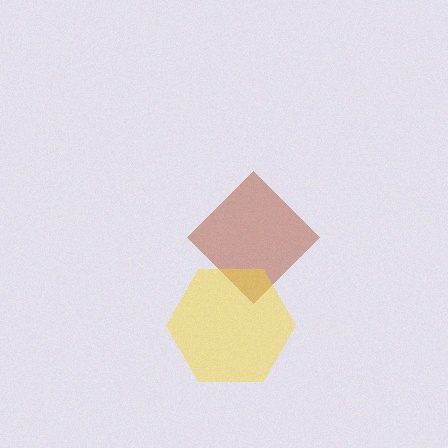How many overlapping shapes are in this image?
There are 2 overlapping shapes in the image.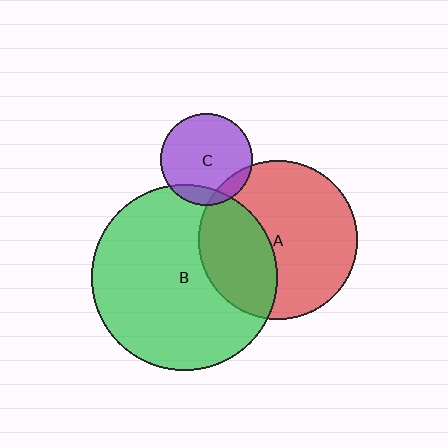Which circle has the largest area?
Circle B (green).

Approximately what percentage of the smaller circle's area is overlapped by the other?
Approximately 35%.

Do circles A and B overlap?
Yes.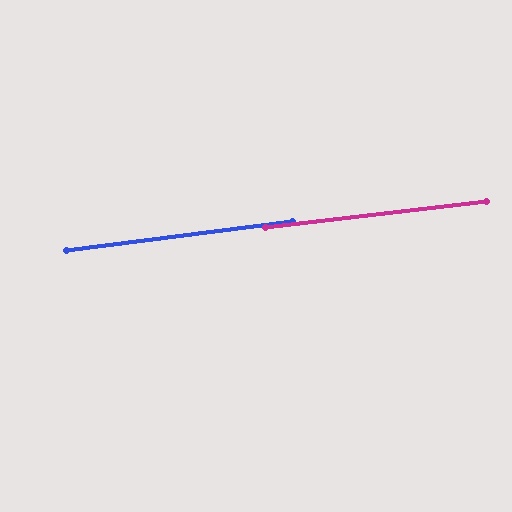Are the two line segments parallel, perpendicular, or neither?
Parallel — their directions differ by only 0.7°.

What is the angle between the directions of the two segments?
Approximately 1 degree.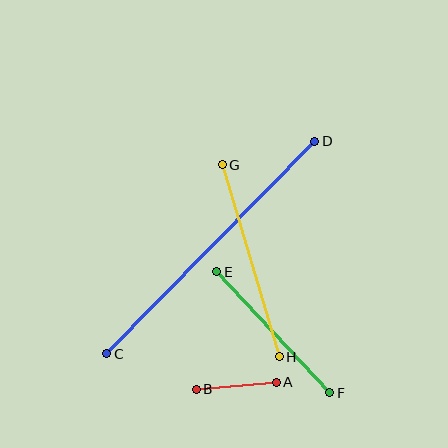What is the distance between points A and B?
The distance is approximately 80 pixels.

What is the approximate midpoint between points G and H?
The midpoint is at approximately (251, 261) pixels.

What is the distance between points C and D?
The distance is approximately 297 pixels.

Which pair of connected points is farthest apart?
Points C and D are farthest apart.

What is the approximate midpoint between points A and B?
The midpoint is at approximately (236, 386) pixels.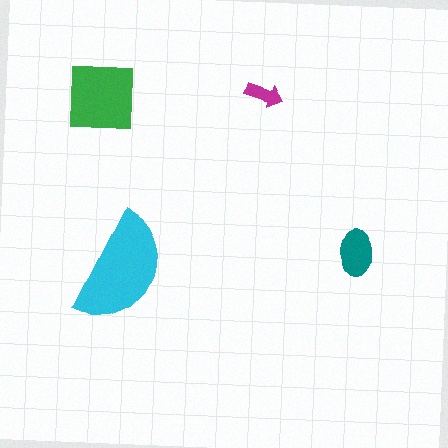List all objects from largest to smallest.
The cyan semicircle, the green square, the teal ellipse, the magenta arrow.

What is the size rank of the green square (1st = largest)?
2nd.